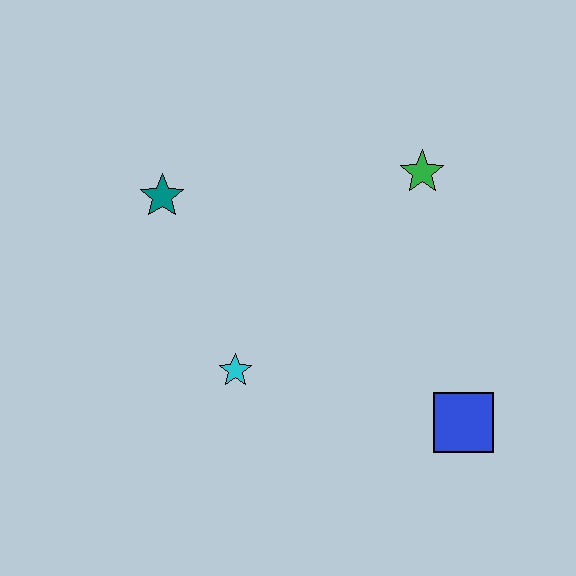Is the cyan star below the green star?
Yes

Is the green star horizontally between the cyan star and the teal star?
No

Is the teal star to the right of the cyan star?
No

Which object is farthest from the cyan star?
The green star is farthest from the cyan star.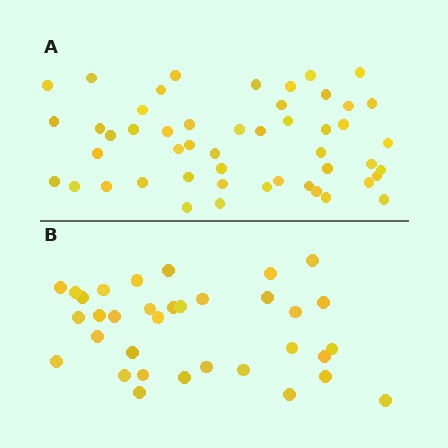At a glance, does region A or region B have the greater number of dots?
Region A (the top region) has more dots.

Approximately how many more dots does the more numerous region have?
Region A has approximately 15 more dots than region B.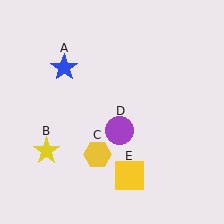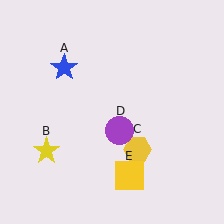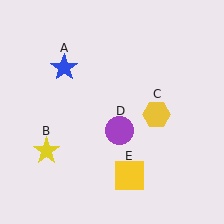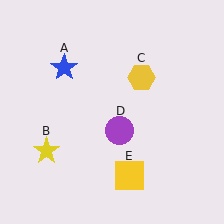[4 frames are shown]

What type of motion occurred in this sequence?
The yellow hexagon (object C) rotated counterclockwise around the center of the scene.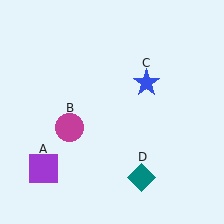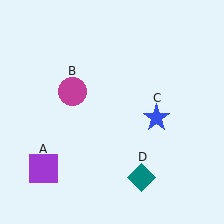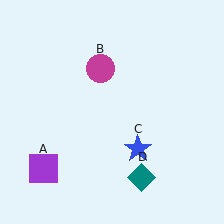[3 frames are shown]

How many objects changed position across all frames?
2 objects changed position: magenta circle (object B), blue star (object C).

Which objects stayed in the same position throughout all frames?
Purple square (object A) and teal diamond (object D) remained stationary.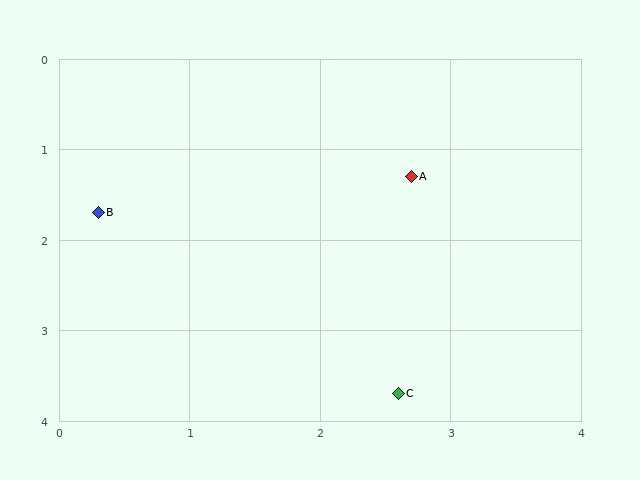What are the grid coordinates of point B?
Point B is at approximately (0.3, 1.7).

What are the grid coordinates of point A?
Point A is at approximately (2.7, 1.3).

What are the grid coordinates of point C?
Point C is at approximately (2.6, 3.7).